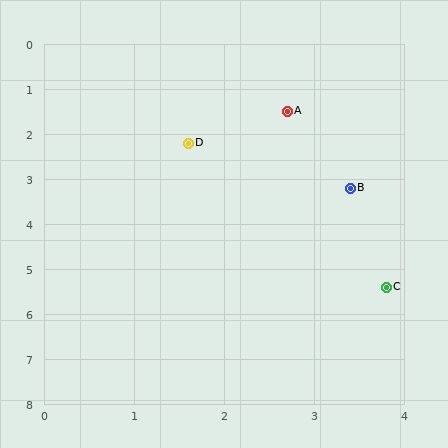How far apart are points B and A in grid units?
Points B and A are about 1.8 grid units apart.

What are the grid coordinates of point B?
Point B is at approximately (3.4, 3.2).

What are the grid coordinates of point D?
Point D is at approximately (1.6, 2.2).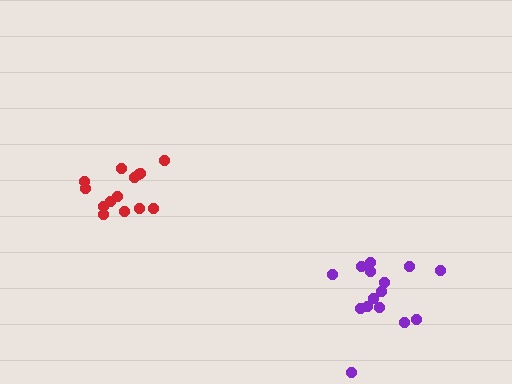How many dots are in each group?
Group 1: 14 dots, Group 2: 15 dots (29 total).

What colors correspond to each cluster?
The clusters are colored: red, purple.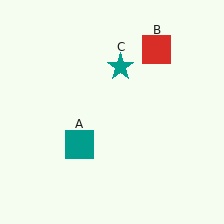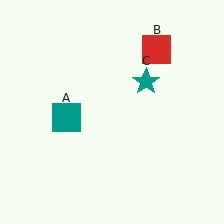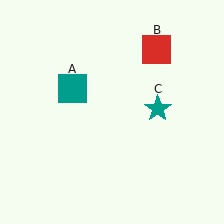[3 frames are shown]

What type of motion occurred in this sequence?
The teal square (object A), teal star (object C) rotated clockwise around the center of the scene.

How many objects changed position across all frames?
2 objects changed position: teal square (object A), teal star (object C).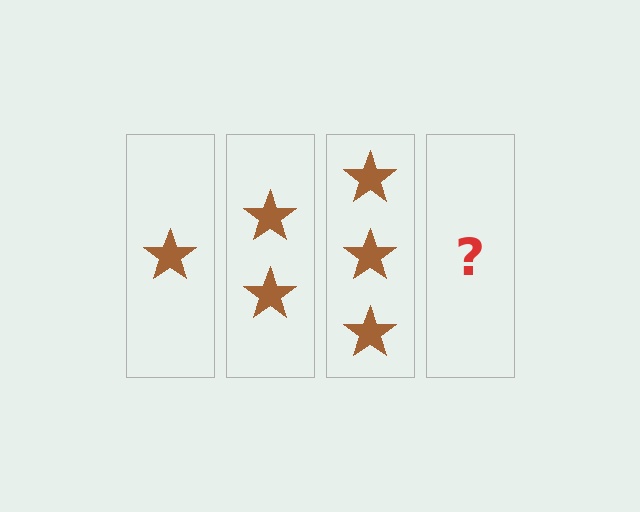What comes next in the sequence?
The next element should be 4 stars.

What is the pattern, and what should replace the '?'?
The pattern is that each step adds one more star. The '?' should be 4 stars.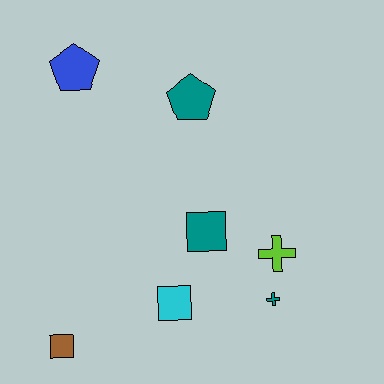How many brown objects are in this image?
There is 1 brown object.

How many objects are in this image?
There are 7 objects.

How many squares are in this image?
There are 3 squares.